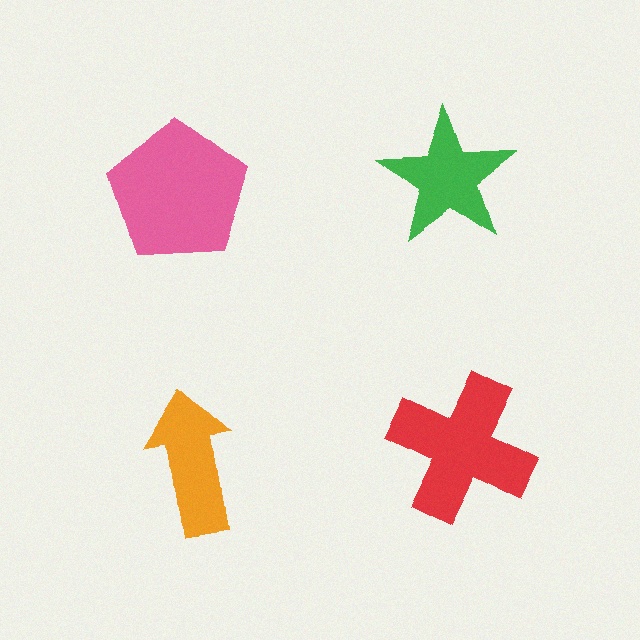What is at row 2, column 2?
A red cross.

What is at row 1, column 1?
A pink pentagon.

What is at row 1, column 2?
A green star.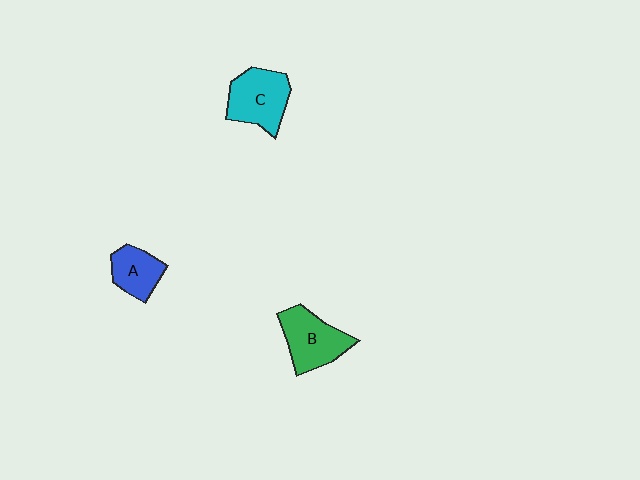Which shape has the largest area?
Shape C (cyan).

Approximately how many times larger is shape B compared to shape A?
Approximately 1.5 times.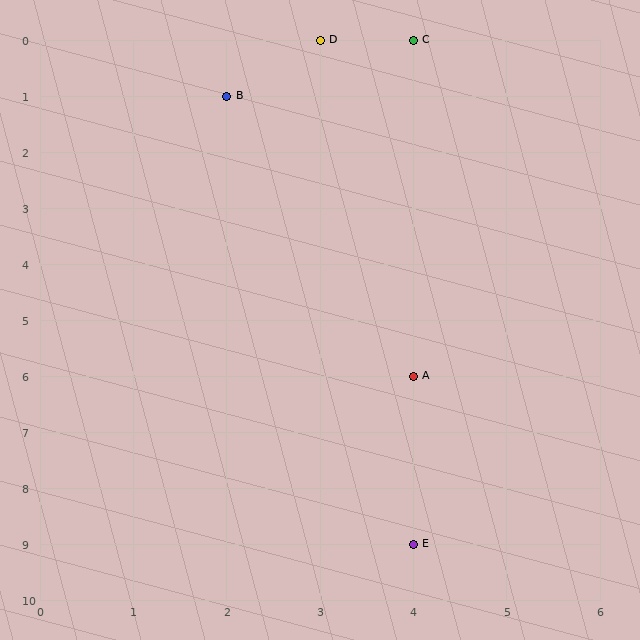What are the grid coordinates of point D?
Point D is at grid coordinates (3, 0).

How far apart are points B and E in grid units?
Points B and E are 2 columns and 8 rows apart (about 8.2 grid units diagonally).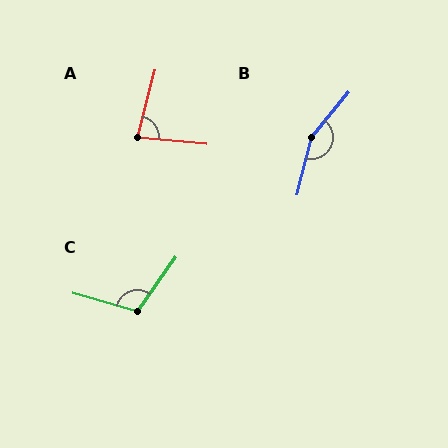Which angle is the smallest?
A, at approximately 80 degrees.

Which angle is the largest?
B, at approximately 155 degrees.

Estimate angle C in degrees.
Approximately 110 degrees.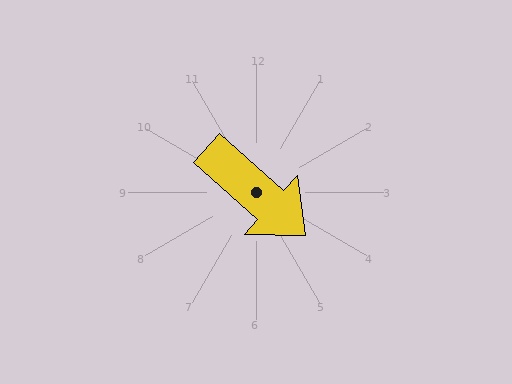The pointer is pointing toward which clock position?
Roughly 4 o'clock.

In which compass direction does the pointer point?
Southeast.